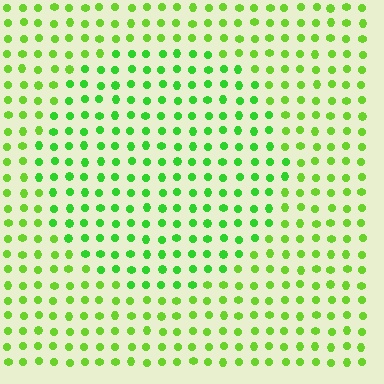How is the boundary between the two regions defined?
The boundary is defined purely by a slight shift in hue (about 22 degrees). Spacing, size, and orientation are identical on both sides.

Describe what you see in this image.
The image is filled with small lime elements in a uniform arrangement. A circle-shaped region is visible where the elements are tinted to a slightly different hue, forming a subtle color boundary.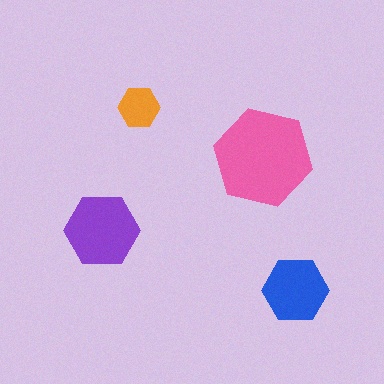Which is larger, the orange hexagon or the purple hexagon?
The purple one.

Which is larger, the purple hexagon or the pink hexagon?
The pink one.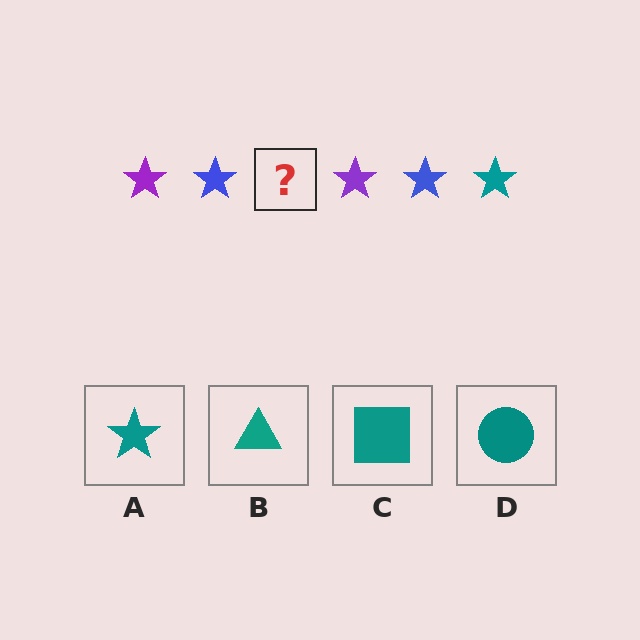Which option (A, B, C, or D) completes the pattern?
A.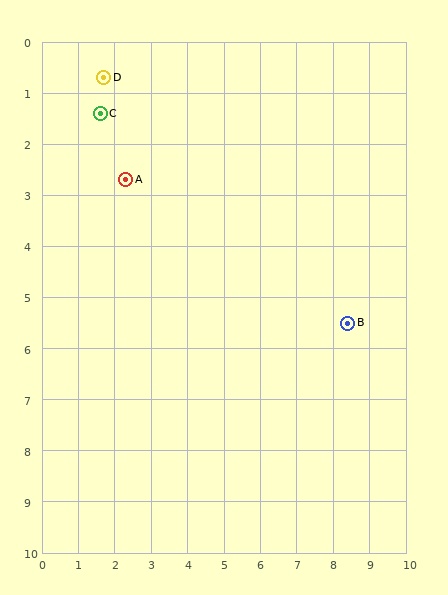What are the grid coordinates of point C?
Point C is at approximately (1.6, 1.4).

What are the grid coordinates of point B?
Point B is at approximately (8.4, 5.5).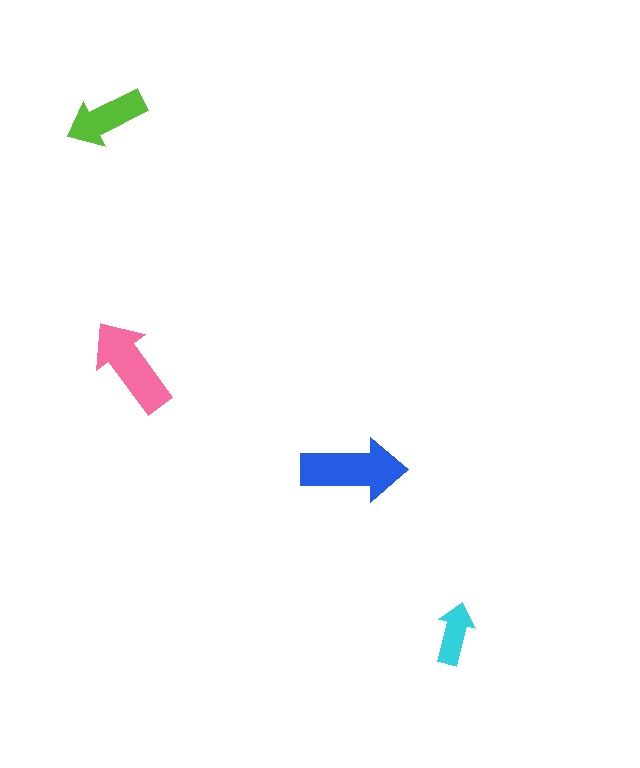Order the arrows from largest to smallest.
the blue one, the pink one, the lime one, the cyan one.